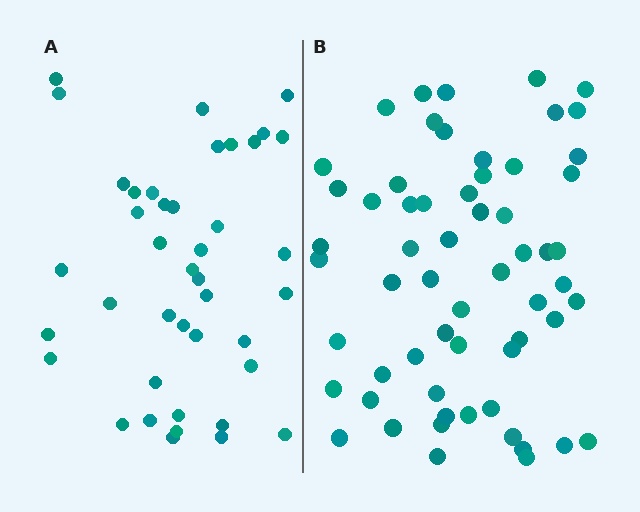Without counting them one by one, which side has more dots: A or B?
Region B (the right region) has more dots.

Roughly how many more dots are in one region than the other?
Region B has approximately 20 more dots than region A.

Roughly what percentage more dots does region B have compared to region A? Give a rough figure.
About 45% more.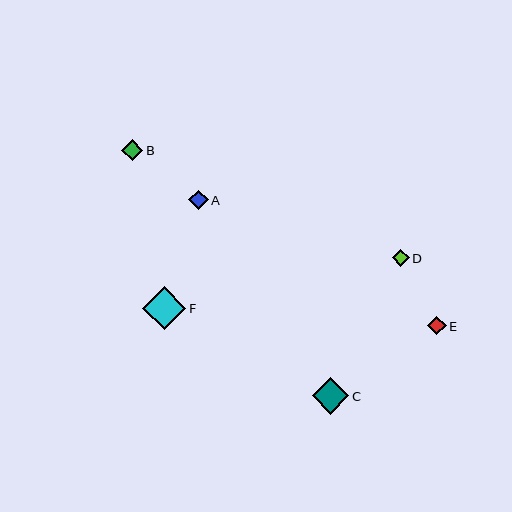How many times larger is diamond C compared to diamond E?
Diamond C is approximately 2.0 times the size of diamond E.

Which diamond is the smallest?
Diamond D is the smallest with a size of approximately 17 pixels.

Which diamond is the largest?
Diamond F is the largest with a size of approximately 43 pixels.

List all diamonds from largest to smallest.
From largest to smallest: F, C, B, A, E, D.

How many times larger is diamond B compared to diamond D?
Diamond B is approximately 1.2 times the size of diamond D.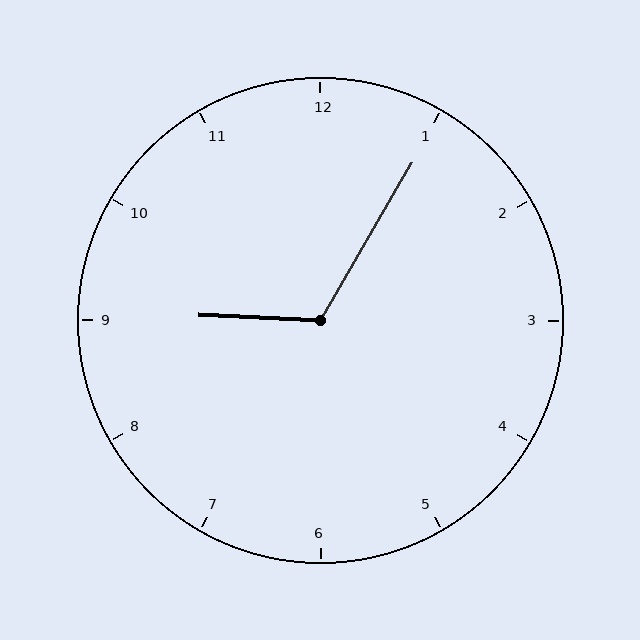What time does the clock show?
9:05.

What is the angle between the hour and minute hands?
Approximately 118 degrees.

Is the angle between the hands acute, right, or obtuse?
It is obtuse.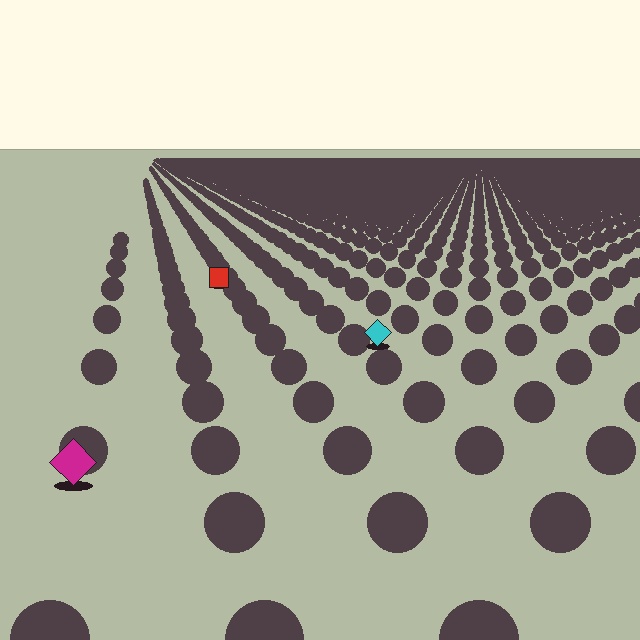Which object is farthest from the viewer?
The red square is farthest from the viewer. It appears smaller and the ground texture around it is denser.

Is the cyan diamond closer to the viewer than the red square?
Yes. The cyan diamond is closer — you can tell from the texture gradient: the ground texture is coarser near it.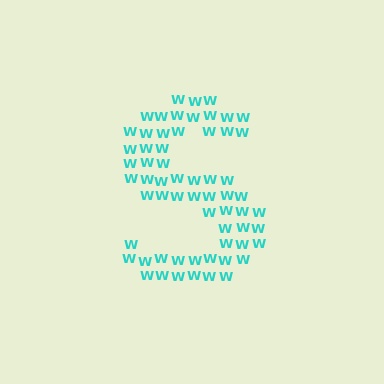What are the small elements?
The small elements are letter W's.